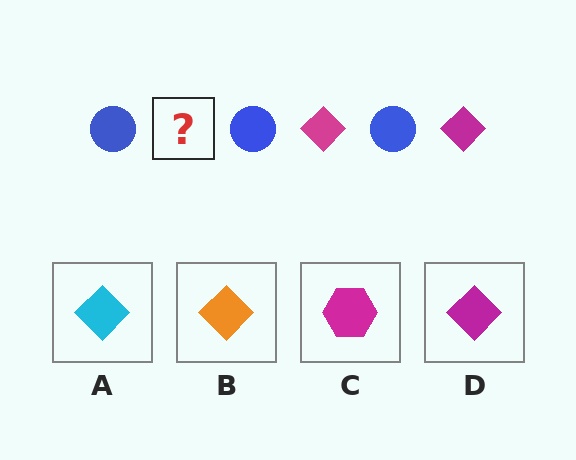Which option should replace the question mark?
Option D.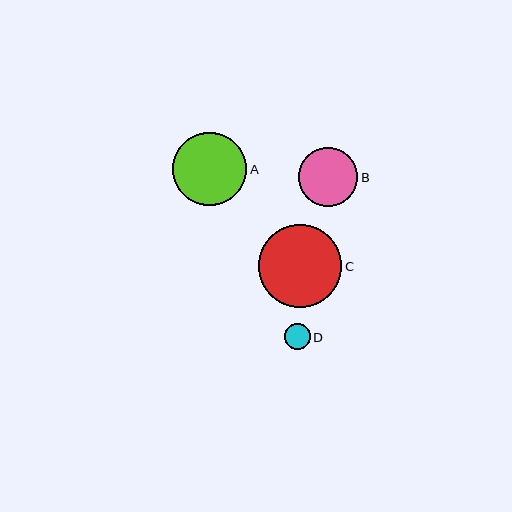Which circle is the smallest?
Circle D is the smallest with a size of approximately 26 pixels.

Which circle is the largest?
Circle C is the largest with a size of approximately 83 pixels.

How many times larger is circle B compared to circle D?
Circle B is approximately 2.3 times the size of circle D.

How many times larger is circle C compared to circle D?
Circle C is approximately 3.2 times the size of circle D.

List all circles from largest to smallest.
From largest to smallest: C, A, B, D.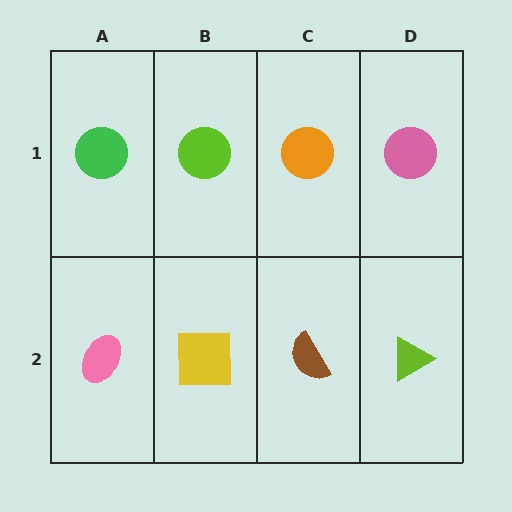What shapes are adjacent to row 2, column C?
An orange circle (row 1, column C), a yellow square (row 2, column B), a lime triangle (row 2, column D).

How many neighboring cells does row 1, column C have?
3.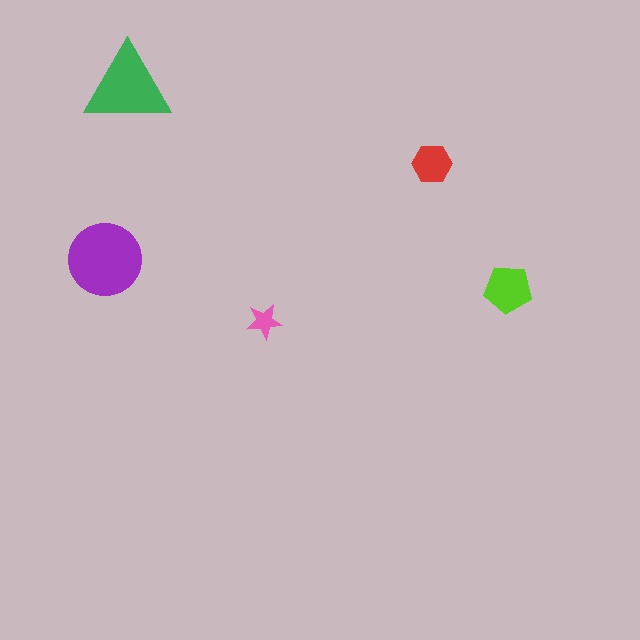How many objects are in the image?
There are 5 objects in the image.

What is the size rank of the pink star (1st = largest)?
5th.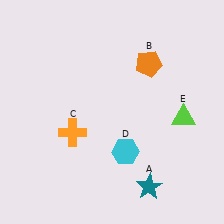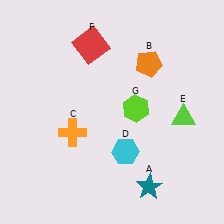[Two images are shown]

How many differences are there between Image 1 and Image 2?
There are 2 differences between the two images.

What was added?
A red square (F), a lime hexagon (G) were added in Image 2.